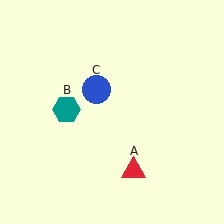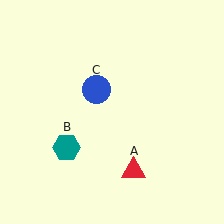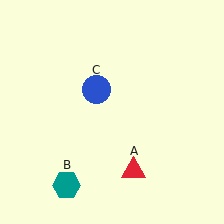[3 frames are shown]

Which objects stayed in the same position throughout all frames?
Red triangle (object A) and blue circle (object C) remained stationary.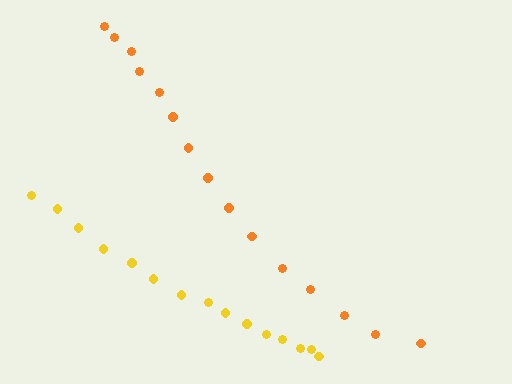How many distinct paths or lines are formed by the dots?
There are 2 distinct paths.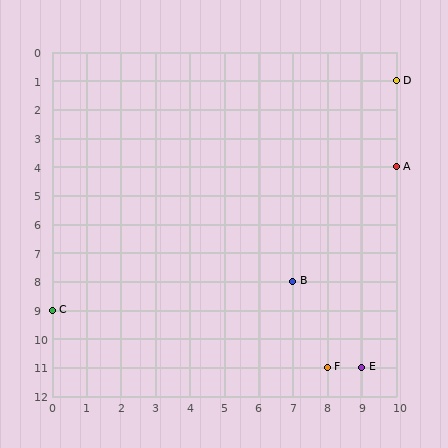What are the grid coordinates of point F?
Point F is at grid coordinates (8, 11).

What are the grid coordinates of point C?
Point C is at grid coordinates (0, 9).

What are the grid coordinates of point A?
Point A is at grid coordinates (10, 4).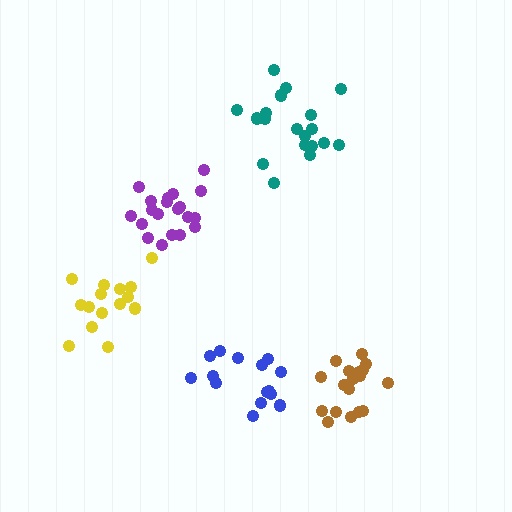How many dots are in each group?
Group 1: 19 dots, Group 2: 15 dots, Group 3: 20 dots, Group 4: 15 dots, Group 5: 19 dots (88 total).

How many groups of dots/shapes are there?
There are 5 groups.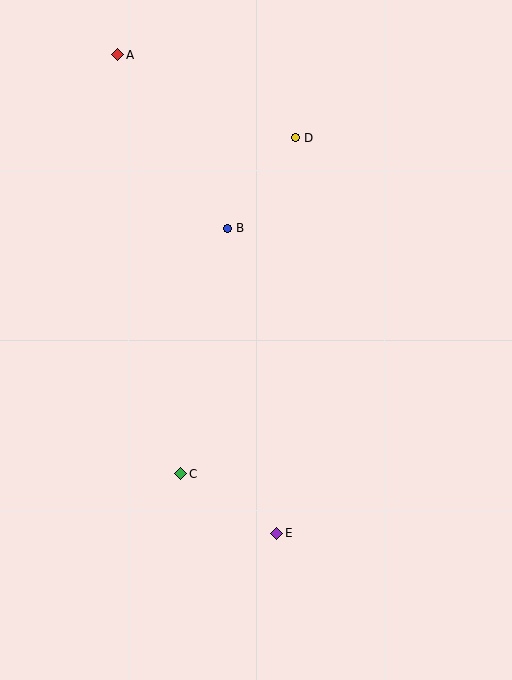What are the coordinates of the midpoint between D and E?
The midpoint between D and E is at (286, 335).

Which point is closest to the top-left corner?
Point A is closest to the top-left corner.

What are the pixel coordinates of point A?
Point A is at (118, 55).